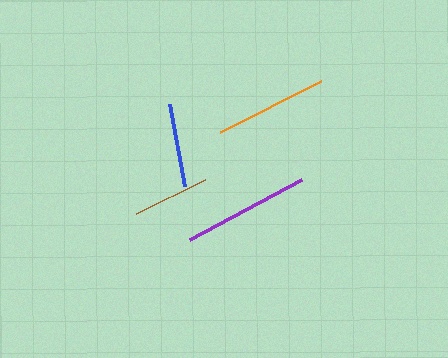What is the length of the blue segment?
The blue segment is approximately 84 pixels long.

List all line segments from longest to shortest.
From longest to shortest: purple, orange, blue, brown.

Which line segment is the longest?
The purple line is the longest at approximately 127 pixels.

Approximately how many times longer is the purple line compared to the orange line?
The purple line is approximately 1.1 times the length of the orange line.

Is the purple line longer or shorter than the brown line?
The purple line is longer than the brown line.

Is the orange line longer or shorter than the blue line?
The orange line is longer than the blue line.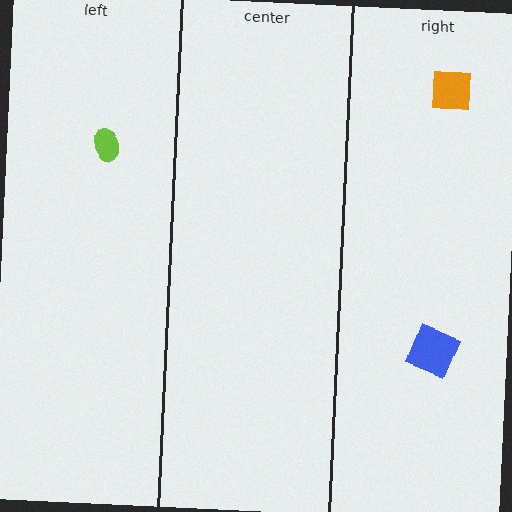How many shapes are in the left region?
1.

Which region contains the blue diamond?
The right region.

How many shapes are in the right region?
2.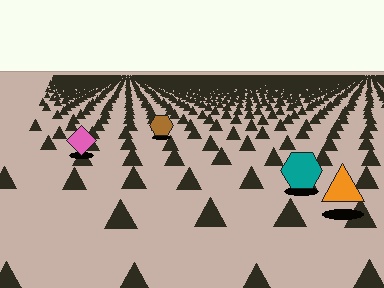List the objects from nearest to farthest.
From nearest to farthest: the orange triangle, the teal hexagon, the pink diamond, the brown hexagon.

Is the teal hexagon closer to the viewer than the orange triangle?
No. The orange triangle is closer — you can tell from the texture gradient: the ground texture is coarser near it.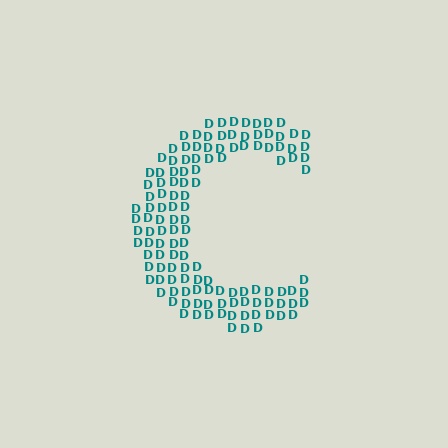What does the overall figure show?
The overall figure shows the letter C.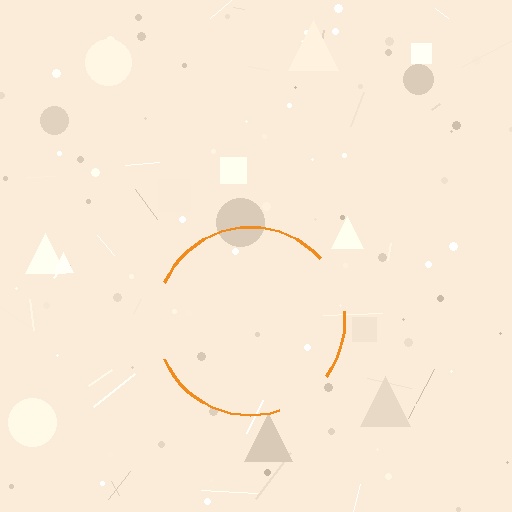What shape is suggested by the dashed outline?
The dashed outline suggests a circle.